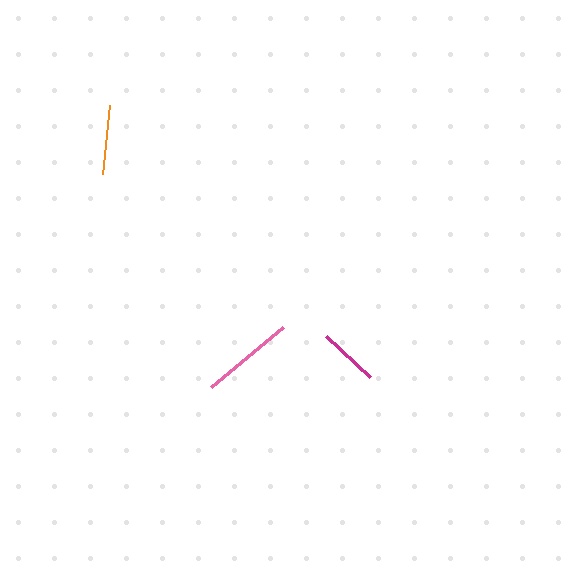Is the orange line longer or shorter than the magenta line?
The orange line is longer than the magenta line.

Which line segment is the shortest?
The magenta line is the shortest at approximately 60 pixels.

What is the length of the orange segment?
The orange segment is approximately 69 pixels long.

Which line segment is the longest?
The pink line is the longest at approximately 94 pixels.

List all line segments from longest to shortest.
From longest to shortest: pink, orange, magenta.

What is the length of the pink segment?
The pink segment is approximately 94 pixels long.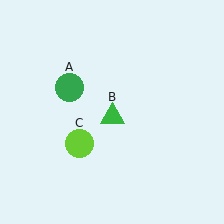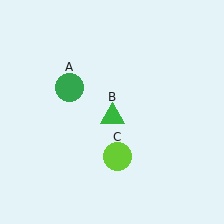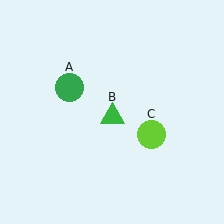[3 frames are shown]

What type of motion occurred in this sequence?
The lime circle (object C) rotated counterclockwise around the center of the scene.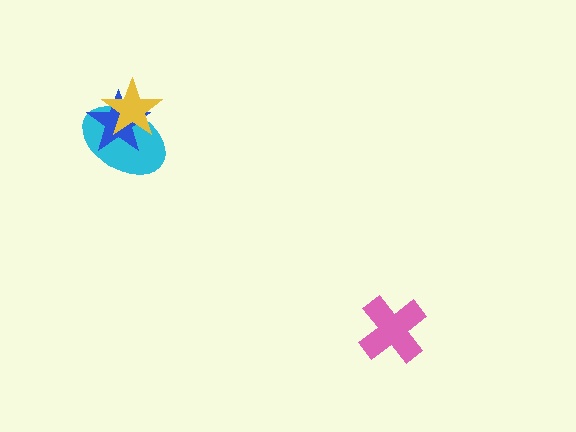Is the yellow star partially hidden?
No, no other shape covers it.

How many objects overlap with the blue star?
2 objects overlap with the blue star.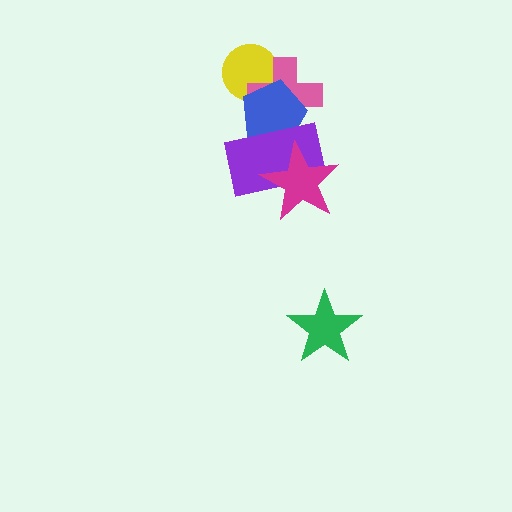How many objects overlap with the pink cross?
3 objects overlap with the pink cross.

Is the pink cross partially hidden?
Yes, it is partially covered by another shape.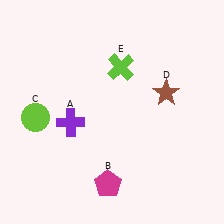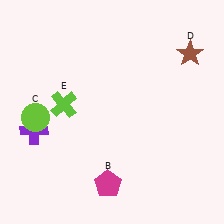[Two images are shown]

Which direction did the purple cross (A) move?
The purple cross (A) moved left.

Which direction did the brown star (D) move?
The brown star (D) moved up.